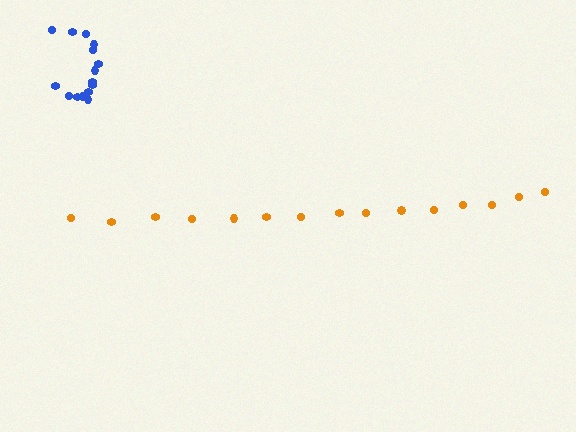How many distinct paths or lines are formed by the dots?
There are 2 distinct paths.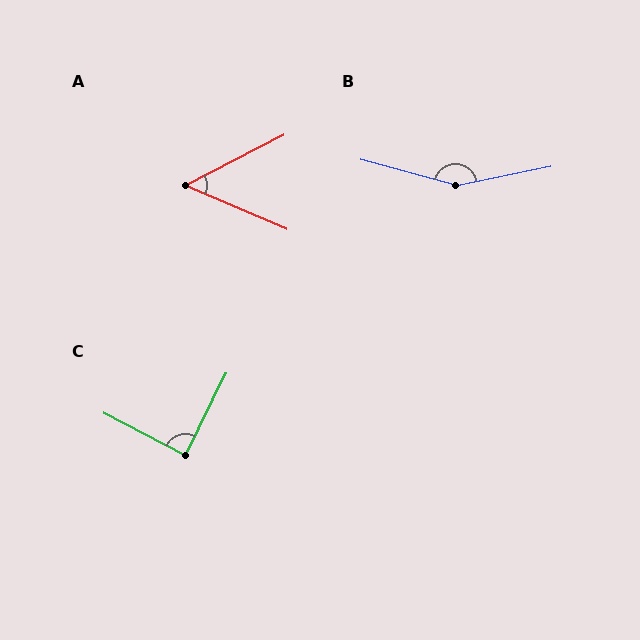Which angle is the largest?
B, at approximately 153 degrees.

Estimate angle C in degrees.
Approximately 88 degrees.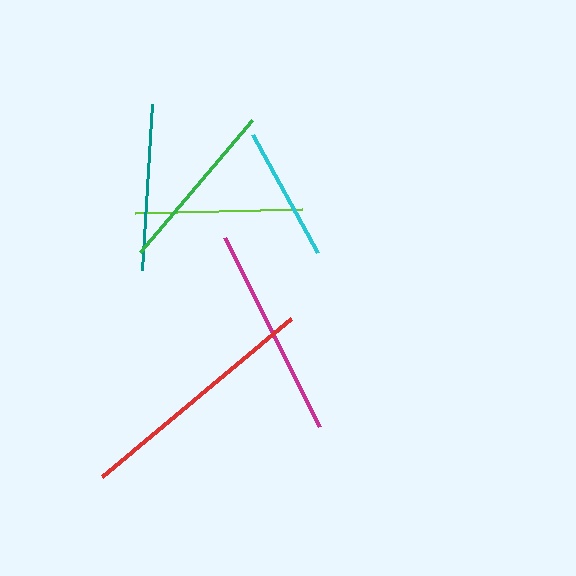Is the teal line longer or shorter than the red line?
The red line is longer than the teal line.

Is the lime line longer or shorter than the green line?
The green line is longer than the lime line.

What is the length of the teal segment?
The teal segment is approximately 166 pixels long.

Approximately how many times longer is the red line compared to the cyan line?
The red line is approximately 1.8 times the length of the cyan line.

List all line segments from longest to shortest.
From longest to shortest: red, magenta, green, lime, teal, cyan.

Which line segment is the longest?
The red line is the longest at approximately 246 pixels.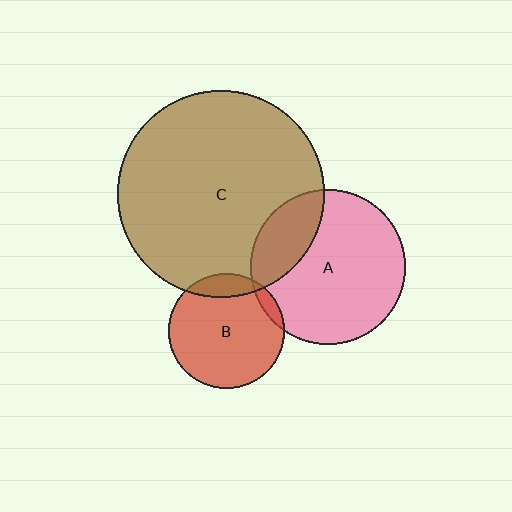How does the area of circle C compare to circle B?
Approximately 3.2 times.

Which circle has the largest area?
Circle C (brown).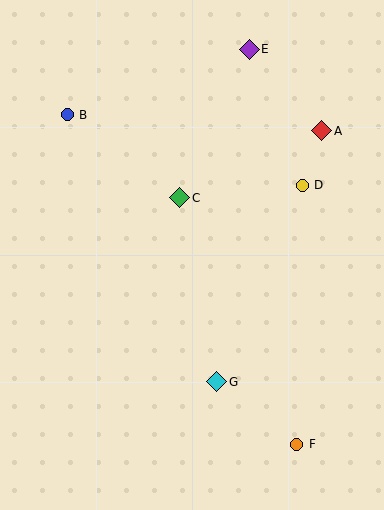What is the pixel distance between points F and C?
The distance between F and C is 273 pixels.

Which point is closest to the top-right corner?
Point E is closest to the top-right corner.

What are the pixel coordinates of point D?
Point D is at (302, 185).